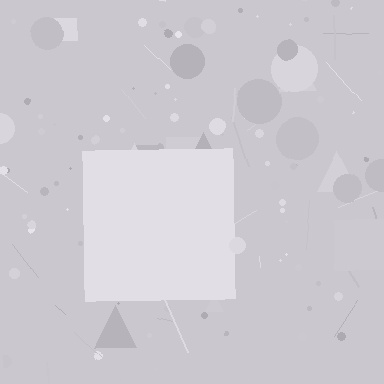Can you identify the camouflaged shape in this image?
The camouflaged shape is a square.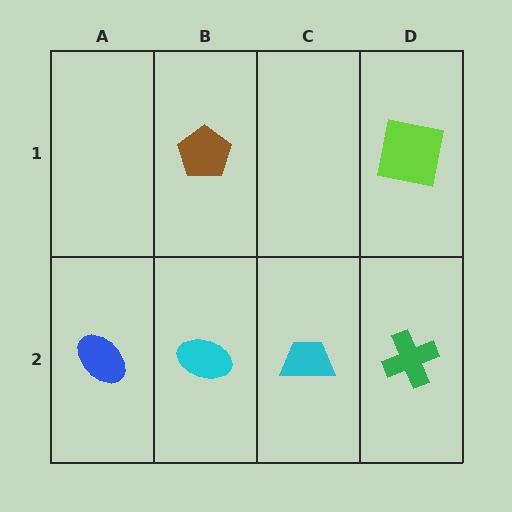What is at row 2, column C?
A cyan trapezoid.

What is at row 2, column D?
A green cross.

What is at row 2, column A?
A blue ellipse.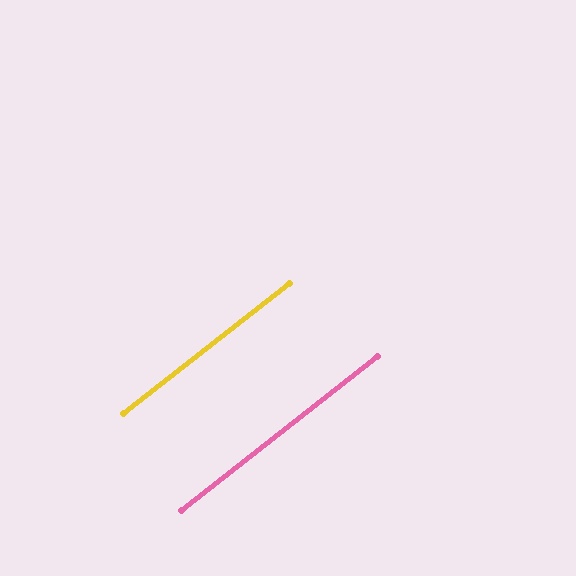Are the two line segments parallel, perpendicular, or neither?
Parallel — their directions differ by only 0.4°.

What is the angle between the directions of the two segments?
Approximately 0 degrees.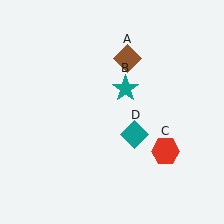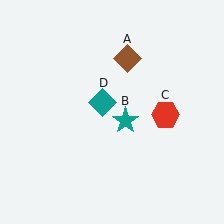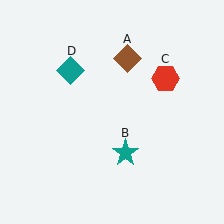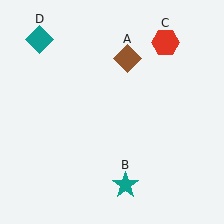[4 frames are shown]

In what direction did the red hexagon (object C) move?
The red hexagon (object C) moved up.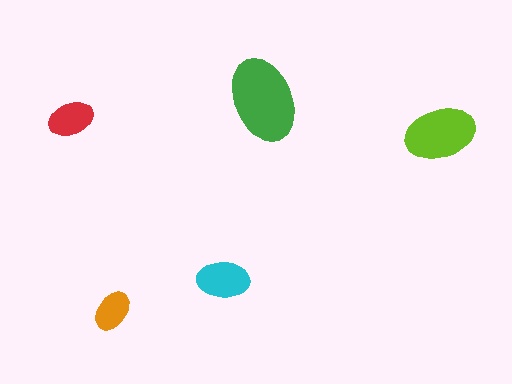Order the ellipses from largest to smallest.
the green one, the lime one, the cyan one, the red one, the orange one.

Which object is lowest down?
The orange ellipse is bottommost.